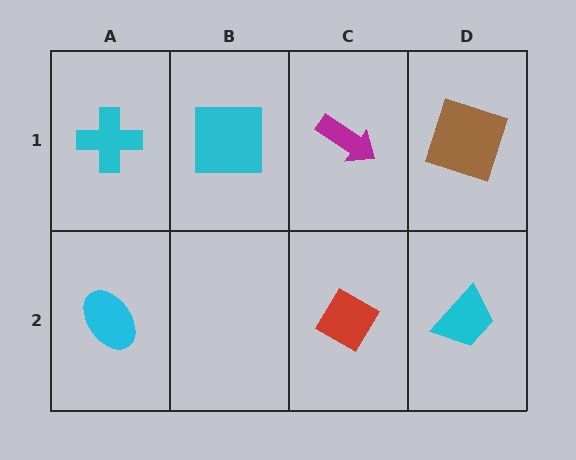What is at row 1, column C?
A magenta arrow.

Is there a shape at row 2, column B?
No, that cell is empty.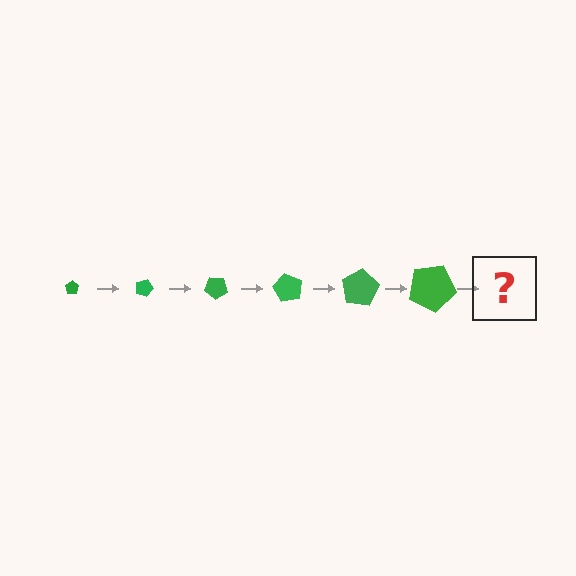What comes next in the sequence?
The next element should be a pentagon, larger than the previous one and rotated 120 degrees from the start.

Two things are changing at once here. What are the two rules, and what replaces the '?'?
The two rules are that the pentagon grows larger each step and it rotates 20 degrees each step. The '?' should be a pentagon, larger than the previous one and rotated 120 degrees from the start.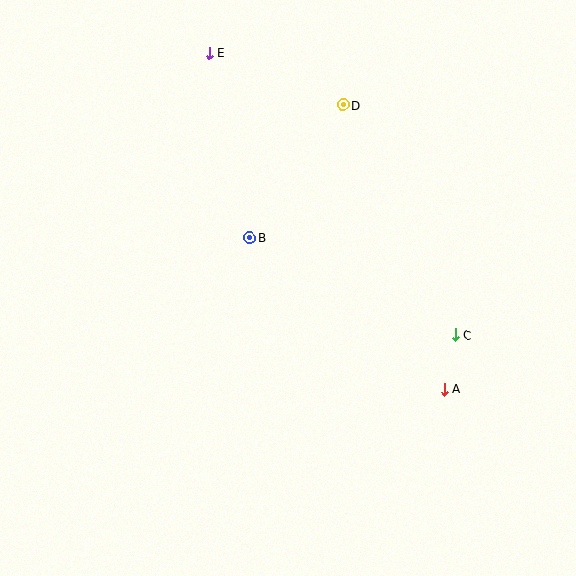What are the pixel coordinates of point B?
Point B is at (250, 237).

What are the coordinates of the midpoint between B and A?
The midpoint between B and A is at (347, 313).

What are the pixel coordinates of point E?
Point E is at (209, 53).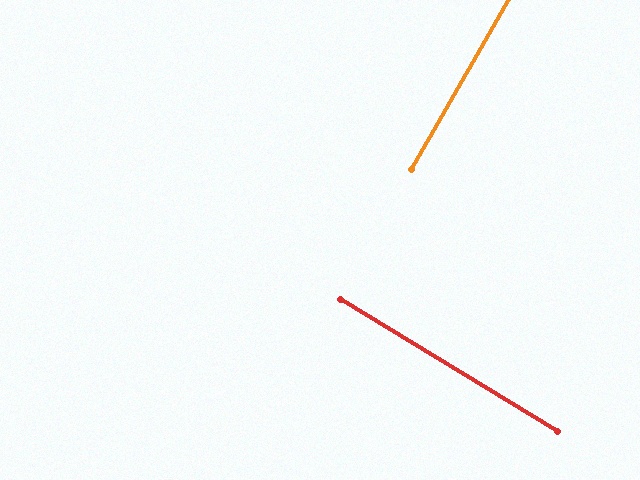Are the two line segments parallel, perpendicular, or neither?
Perpendicular — they meet at approximately 89°.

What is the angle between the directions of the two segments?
Approximately 89 degrees.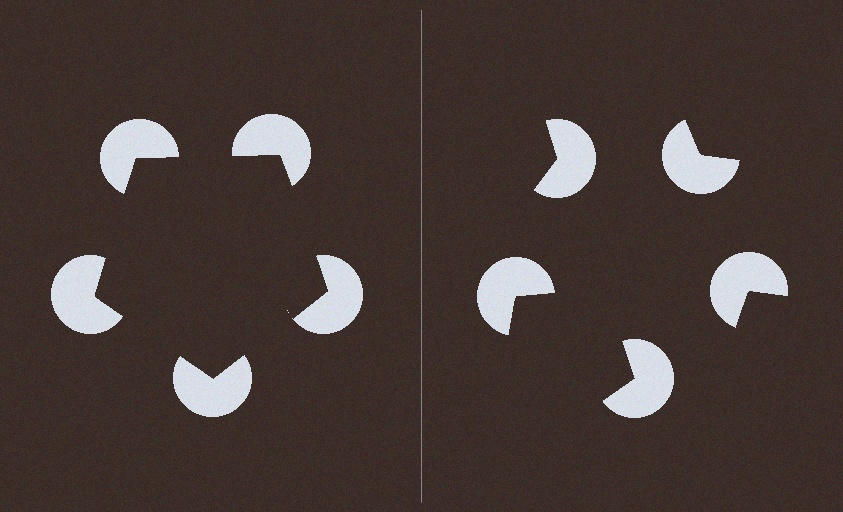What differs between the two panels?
The pac-man discs are positioned identically on both sides; only the wedge orientations differ. On the left they align to a pentagon; on the right they are misaligned.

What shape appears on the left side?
An illusory pentagon.